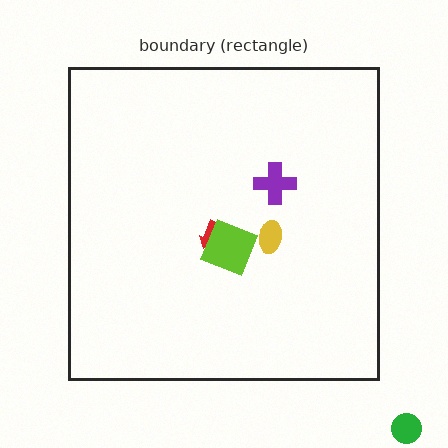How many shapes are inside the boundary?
4 inside, 1 outside.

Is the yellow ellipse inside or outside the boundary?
Inside.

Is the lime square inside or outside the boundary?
Inside.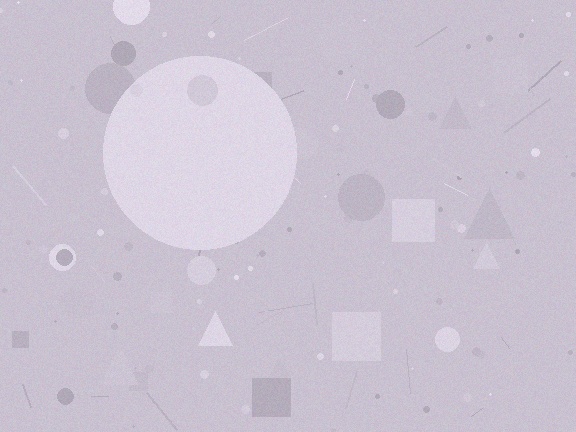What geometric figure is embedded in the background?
A circle is embedded in the background.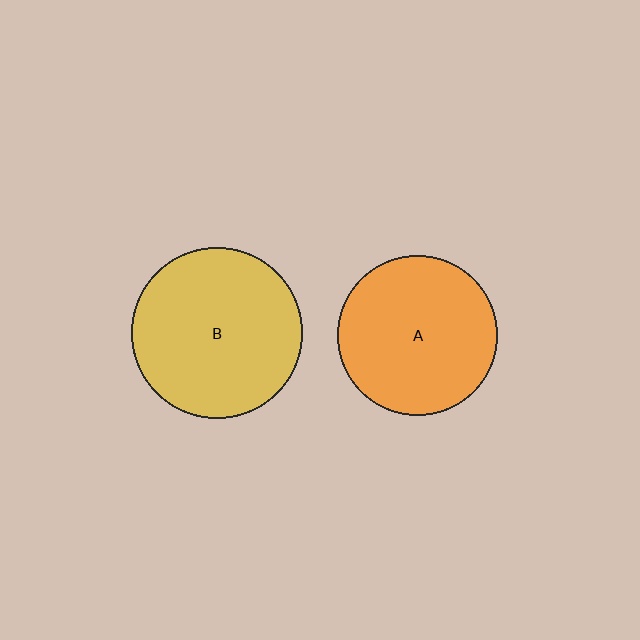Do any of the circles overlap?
No, none of the circles overlap.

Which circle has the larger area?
Circle B (yellow).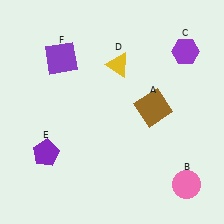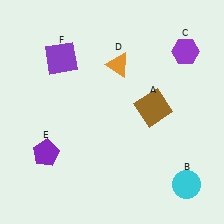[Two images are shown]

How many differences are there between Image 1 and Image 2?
There are 2 differences between the two images.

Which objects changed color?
B changed from pink to cyan. D changed from yellow to orange.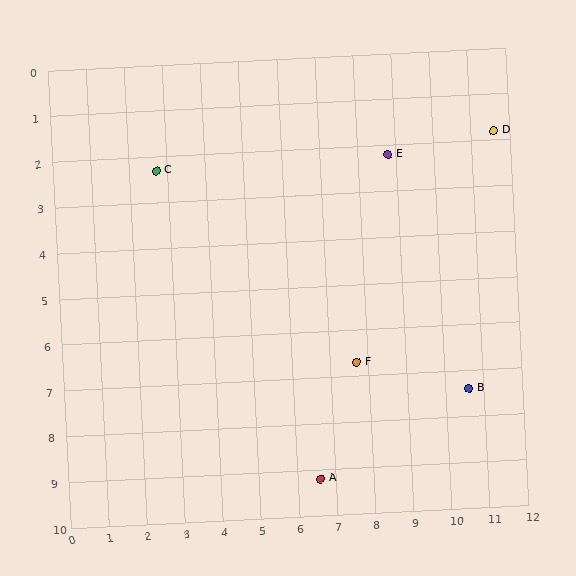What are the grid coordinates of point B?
Point B is at approximately (10.6, 7.4).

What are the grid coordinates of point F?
Point F is at approximately (7.7, 6.7).